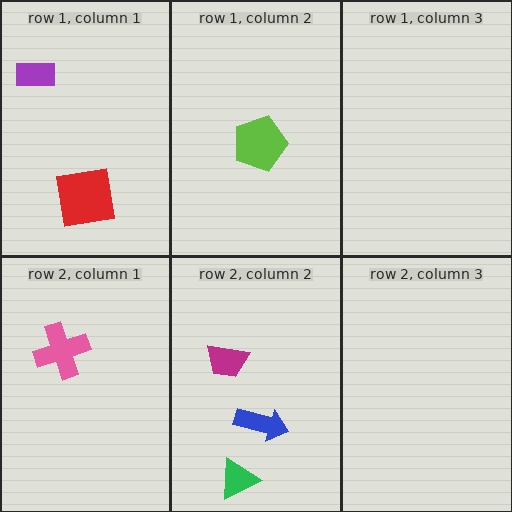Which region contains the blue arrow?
The row 2, column 2 region.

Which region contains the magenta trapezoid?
The row 2, column 2 region.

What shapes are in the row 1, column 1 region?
The red square, the purple rectangle.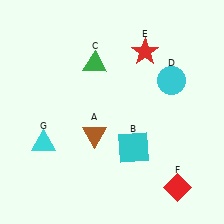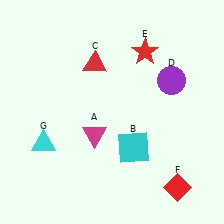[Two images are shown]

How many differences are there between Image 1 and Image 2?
There are 3 differences between the two images.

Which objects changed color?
A changed from brown to magenta. C changed from green to red. D changed from cyan to purple.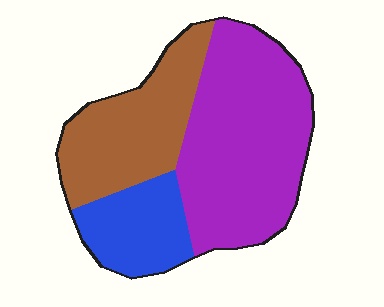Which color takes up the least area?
Blue, at roughly 20%.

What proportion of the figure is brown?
Brown takes up about one third (1/3) of the figure.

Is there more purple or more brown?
Purple.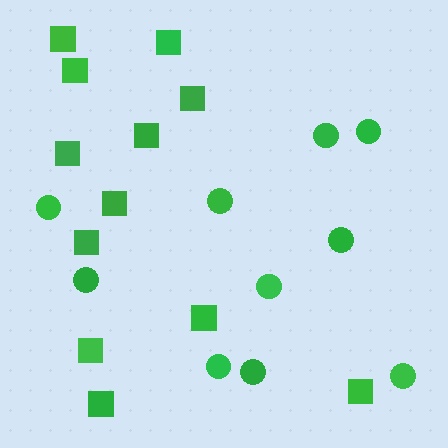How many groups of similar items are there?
There are 2 groups: one group of circles (10) and one group of squares (12).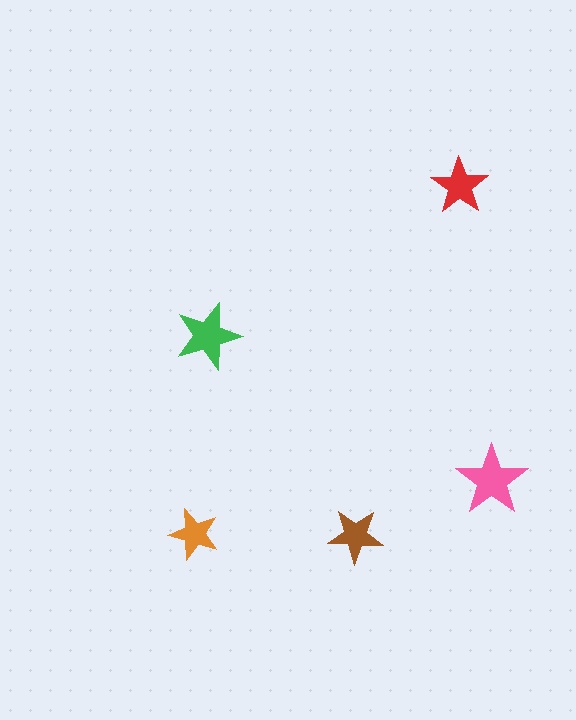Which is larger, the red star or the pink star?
The pink one.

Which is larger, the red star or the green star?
The green one.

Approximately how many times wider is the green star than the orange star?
About 1.5 times wider.